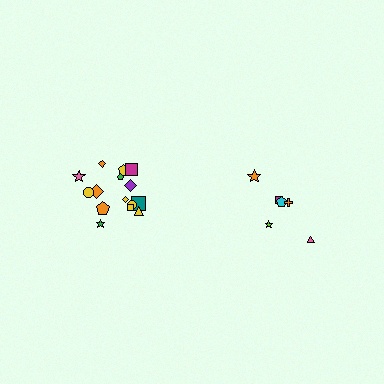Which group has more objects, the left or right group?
The left group.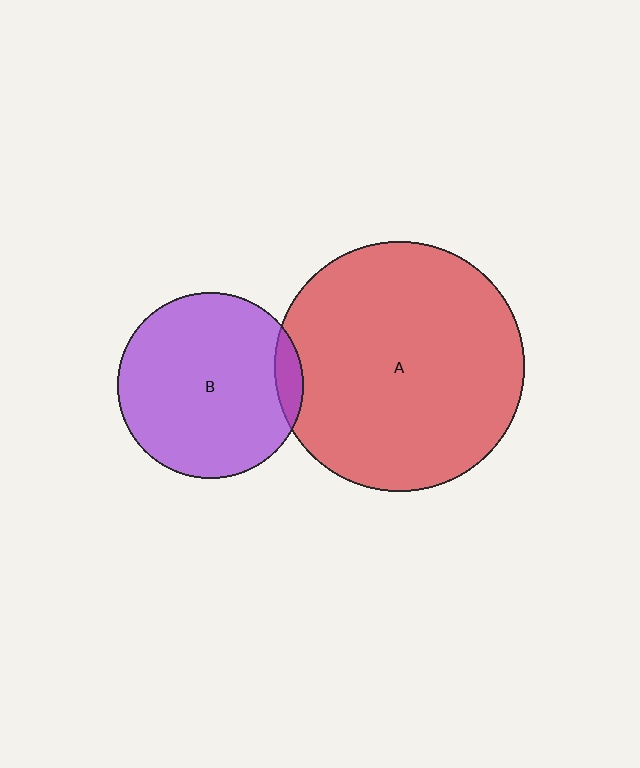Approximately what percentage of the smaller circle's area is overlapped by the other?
Approximately 5%.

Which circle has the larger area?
Circle A (red).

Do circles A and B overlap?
Yes.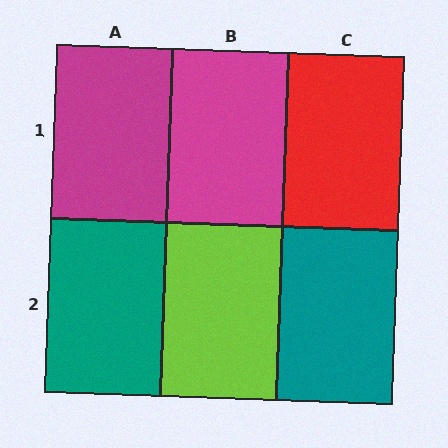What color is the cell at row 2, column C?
Teal.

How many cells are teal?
2 cells are teal.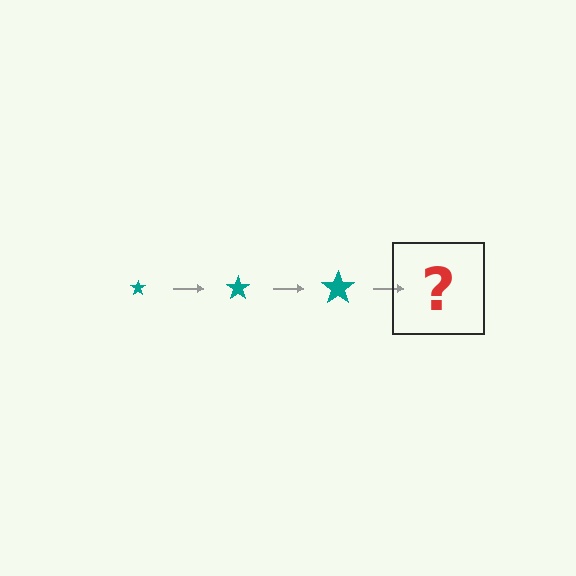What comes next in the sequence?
The next element should be a teal star, larger than the previous one.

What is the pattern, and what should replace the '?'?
The pattern is that the star gets progressively larger each step. The '?' should be a teal star, larger than the previous one.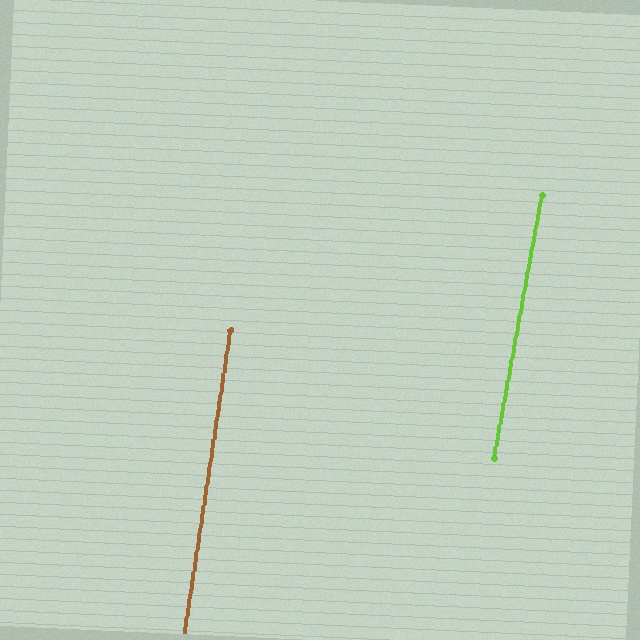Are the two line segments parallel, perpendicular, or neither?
Parallel — their directions differ by only 1.9°.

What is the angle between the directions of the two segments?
Approximately 2 degrees.